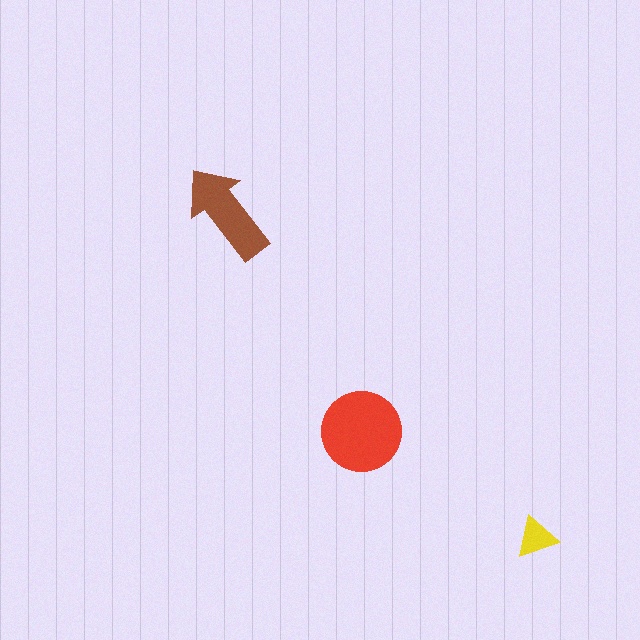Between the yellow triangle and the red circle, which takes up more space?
The red circle.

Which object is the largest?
The red circle.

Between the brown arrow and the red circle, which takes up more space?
The red circle.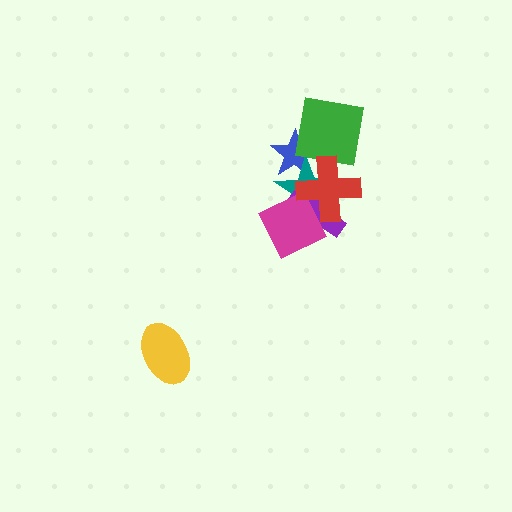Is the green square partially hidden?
Yes, it is partially covered by another shape.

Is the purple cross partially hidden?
Yes, it is partially covered by another shape.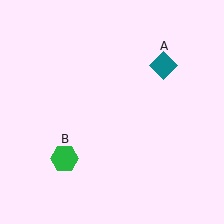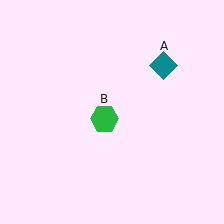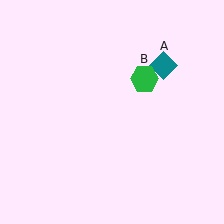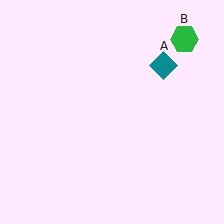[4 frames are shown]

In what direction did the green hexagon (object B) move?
The green hexagon (object B) moved up and to the right.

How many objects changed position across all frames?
1 object changed position: green hexagon (object B).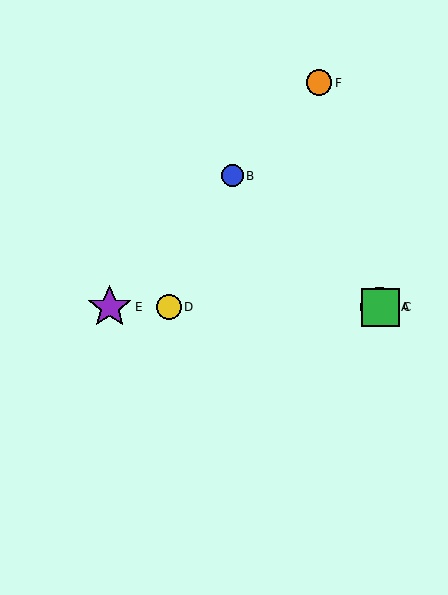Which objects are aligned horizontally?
Objects A, C, D, E are aligned horizontally.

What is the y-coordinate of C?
Object C is at y≈307.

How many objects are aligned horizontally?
4 objects (A, C, D, E) are aligned horizontally.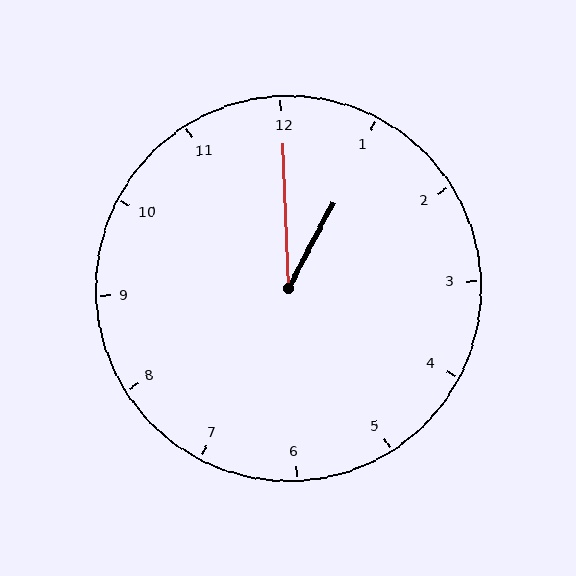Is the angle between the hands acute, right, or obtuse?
It is acute.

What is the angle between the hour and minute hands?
Approximately 30 degrees.